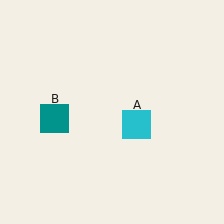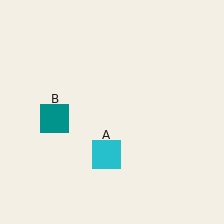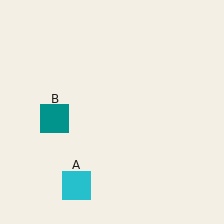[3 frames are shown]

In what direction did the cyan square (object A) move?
The cyan square (object A) moved down and to the left.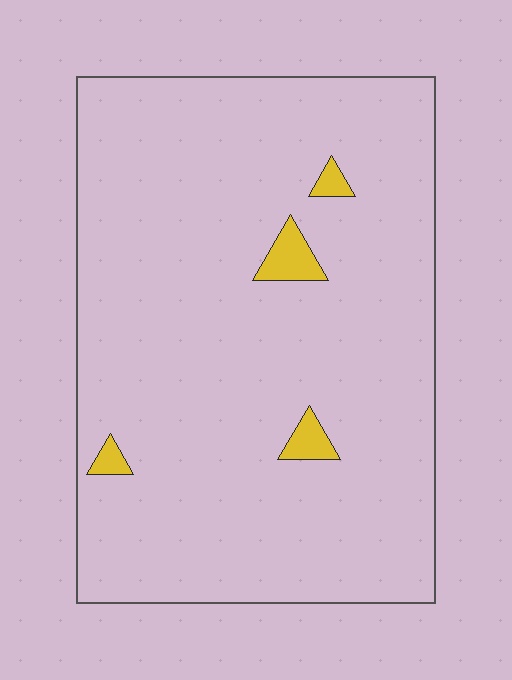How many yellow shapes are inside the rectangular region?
4.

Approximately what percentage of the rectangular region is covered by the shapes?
Approximately 5%.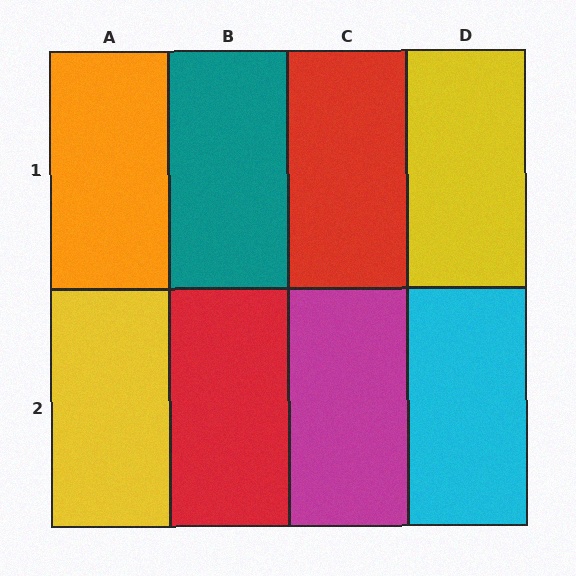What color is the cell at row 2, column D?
Cyan.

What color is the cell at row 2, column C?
Magenta.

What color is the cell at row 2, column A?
Yellow.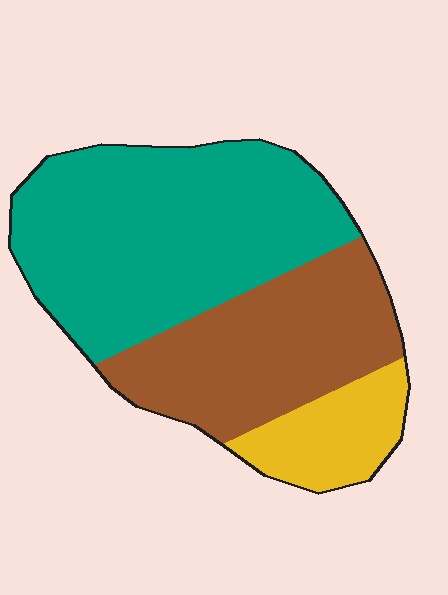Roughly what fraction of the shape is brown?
Brown covers roughly 35% of the shape.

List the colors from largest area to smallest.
From largest to smallest: teal, brown, yellow.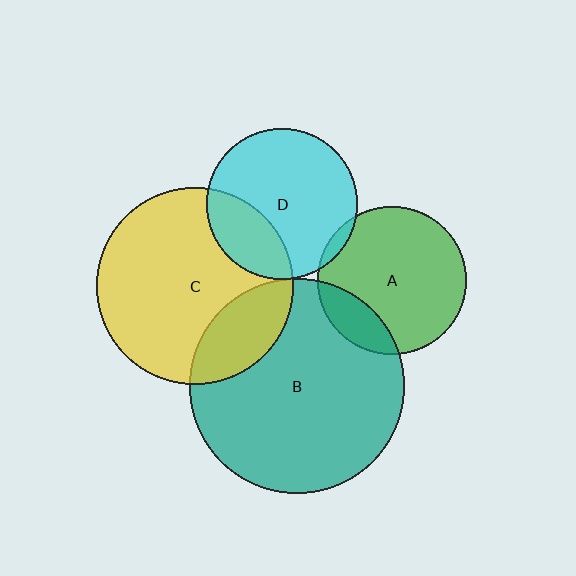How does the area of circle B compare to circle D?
Approximately 2.0 times.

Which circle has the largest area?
Circle B (teal).